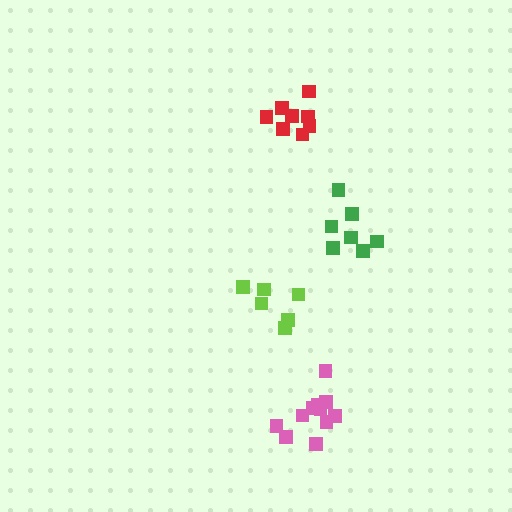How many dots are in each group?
Group 1: 7 dots, Group 2: 6 dots, Group 3: 8 dots, Group 4: 11 dots (32 total).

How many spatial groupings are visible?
There are 4 spatial groupings.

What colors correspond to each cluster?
The clusters are colored: green, lime, red, pink.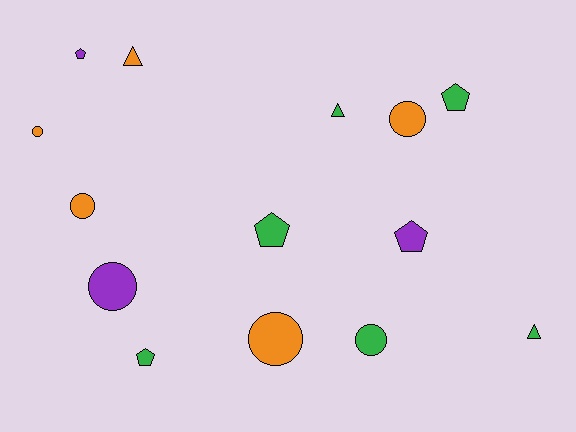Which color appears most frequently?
Green, with 6 objects.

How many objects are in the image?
There are 14 objects.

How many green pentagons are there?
There are 3 green pentagons.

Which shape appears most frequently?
Circle, with 6 objects.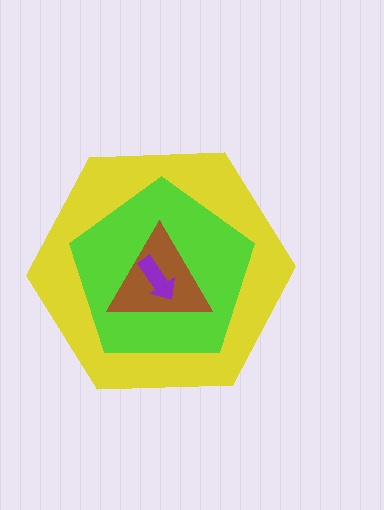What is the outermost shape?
The yellow hexagon.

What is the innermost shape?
The purple arrow.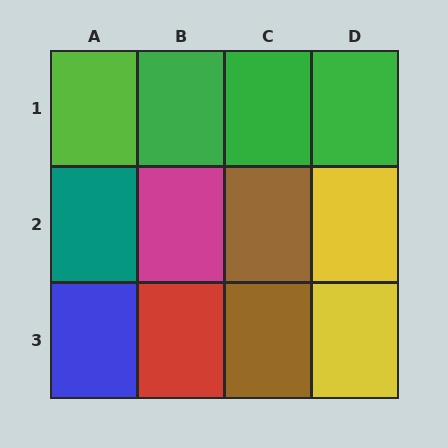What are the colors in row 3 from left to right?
Blue, red, brown, yellow.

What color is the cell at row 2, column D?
Yellow.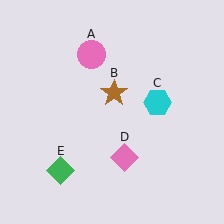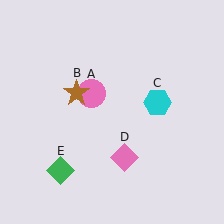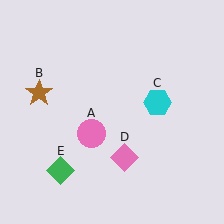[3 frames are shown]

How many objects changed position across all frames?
2 objects changed position: pink circle (object A), brown star (object B).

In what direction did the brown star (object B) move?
The brown star (object B) moved left.